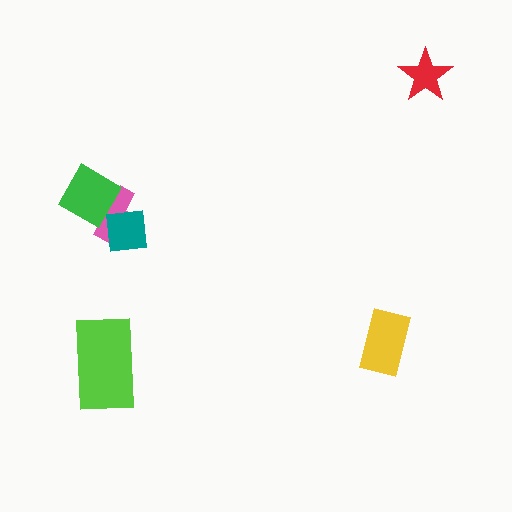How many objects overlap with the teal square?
2 objects overlap with the teal square.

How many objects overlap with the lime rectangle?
0 objects overlap with the lime rectangle.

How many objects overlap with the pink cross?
2 objects overlap with the pink cross.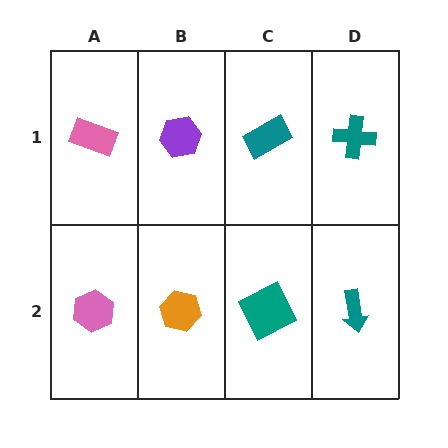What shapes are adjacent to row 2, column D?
A teal cross (row 1, column D), a teal square (row 2, column C).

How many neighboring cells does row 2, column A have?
2.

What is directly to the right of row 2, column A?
An orange hexagon.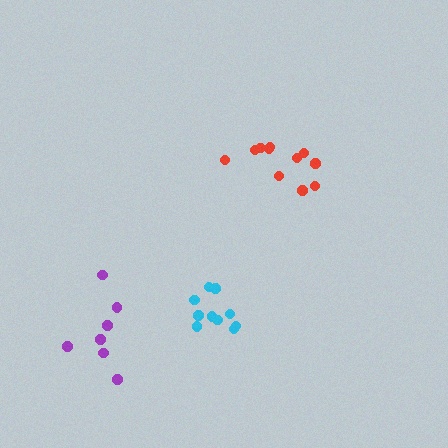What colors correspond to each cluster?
The clusters are colored: red, cyan, purple.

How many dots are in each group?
Group 1: 11 dots, Group 2: 10 dots, Group 3: 7 dots (28 total).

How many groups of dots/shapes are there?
There are 3 groups.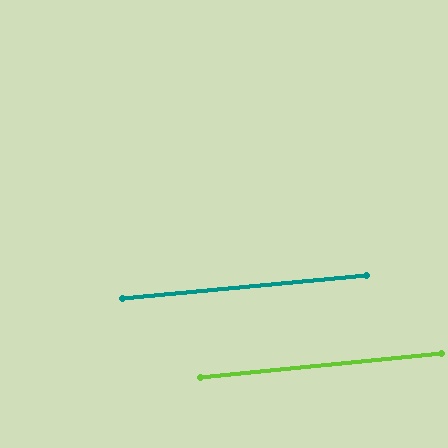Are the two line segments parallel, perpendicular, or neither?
Parallel — their directions differ by only 0.4°.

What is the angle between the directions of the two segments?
Approximately 0 degrees.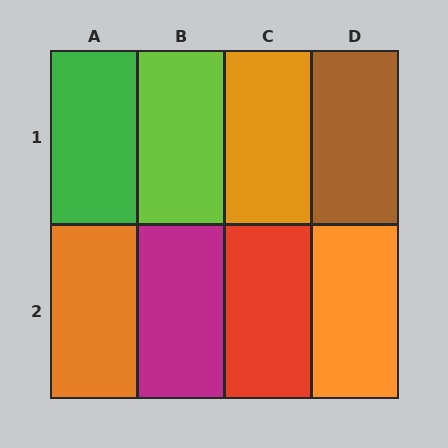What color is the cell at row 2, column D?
Orange.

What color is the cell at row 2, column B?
Magenta.